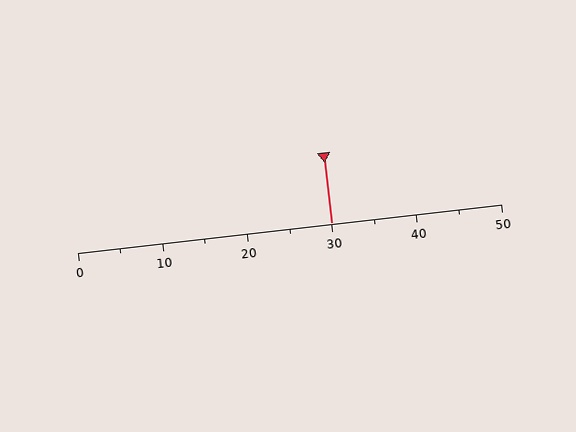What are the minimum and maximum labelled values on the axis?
The axis runs from 0 to 50.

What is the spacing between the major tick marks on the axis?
The major ticks are spaced 10 apart.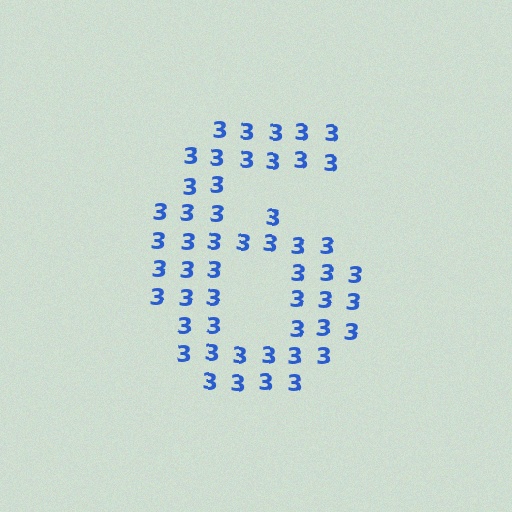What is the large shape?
The large shape is the digit 6.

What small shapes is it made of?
It is made of small digit 3's.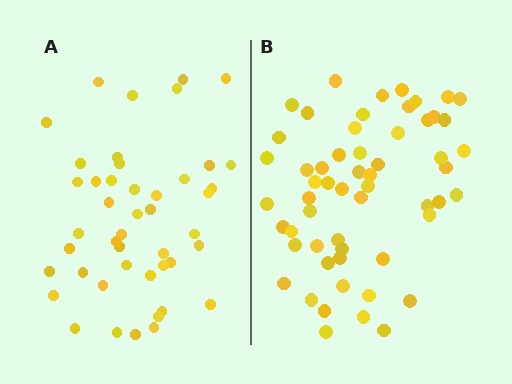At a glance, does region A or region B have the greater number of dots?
Region B (the right region) has more dots.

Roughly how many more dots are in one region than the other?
Region B has roughly 12 or so more dots than region A.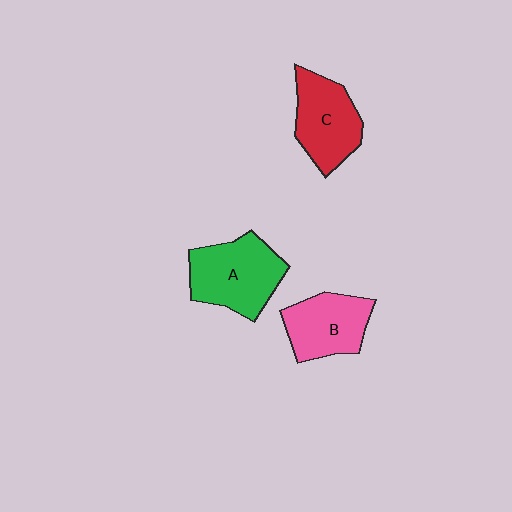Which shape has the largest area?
Shape A (green).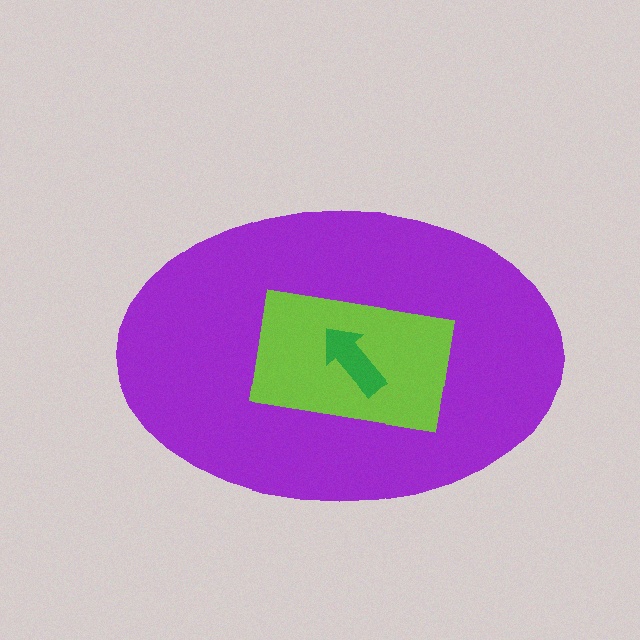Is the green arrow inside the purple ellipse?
Yes.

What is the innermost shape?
The green arrow.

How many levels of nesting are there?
3.